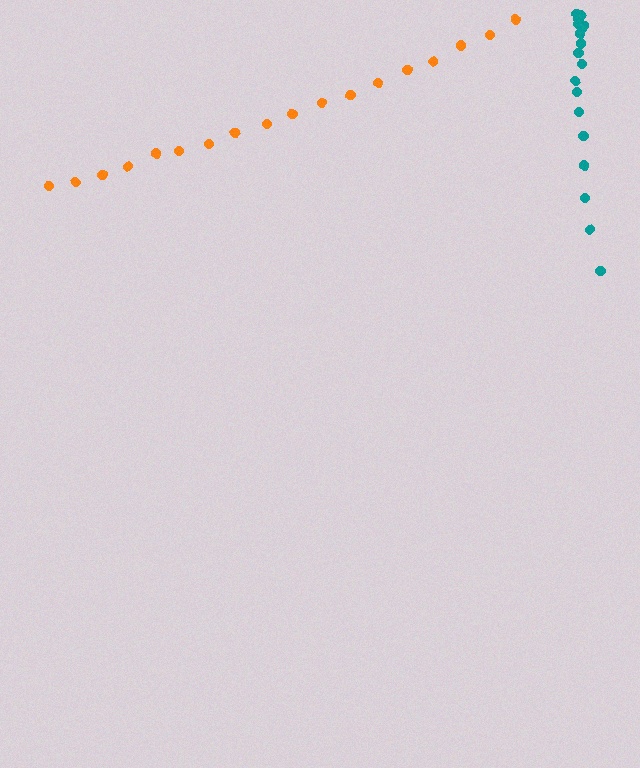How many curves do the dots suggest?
There are 2 distinct paths.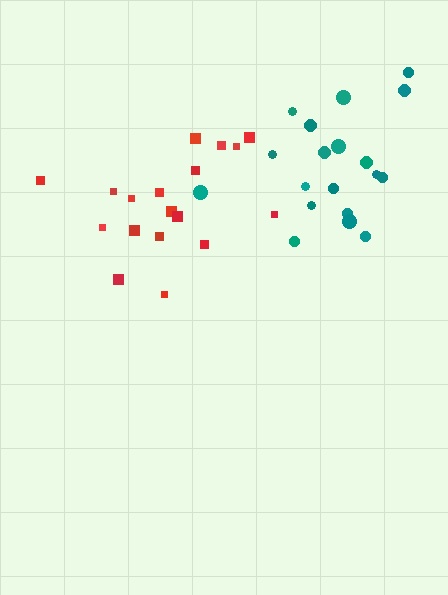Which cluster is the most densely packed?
Red.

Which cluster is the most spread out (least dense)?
Teal.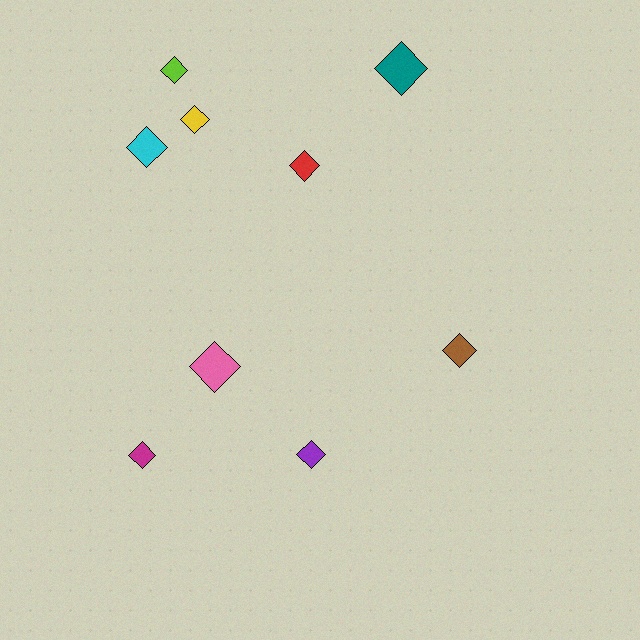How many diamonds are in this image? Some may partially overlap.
There are 9 diamonds.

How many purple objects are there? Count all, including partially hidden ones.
There is 1 purple object.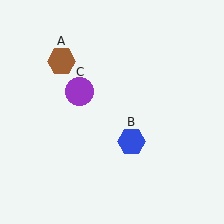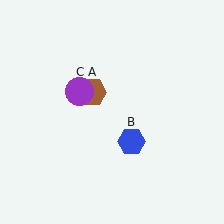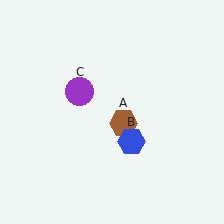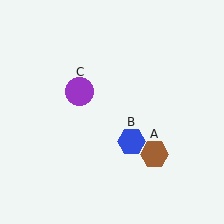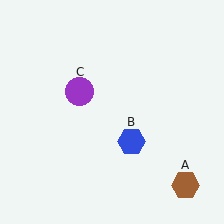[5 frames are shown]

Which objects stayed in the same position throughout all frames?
Blue hexagon (object B) and purple circle (object C) remained stationary.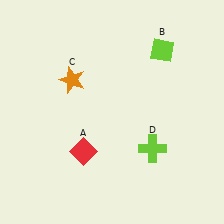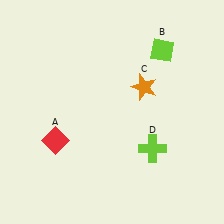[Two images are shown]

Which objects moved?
The objects that moved are: the red diamond (A), the orange star (C).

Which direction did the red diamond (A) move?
The red diamond (A) moved left.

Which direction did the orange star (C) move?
The orange star (C) moved right.